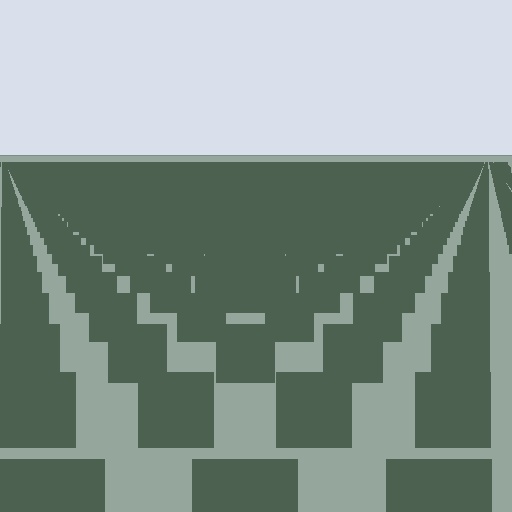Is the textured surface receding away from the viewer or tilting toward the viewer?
The surface is receding away from the viewer. Texture elements get smaller and denser toward the top.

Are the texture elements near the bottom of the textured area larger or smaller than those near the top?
Larger. Near the bottom, elements are closer to the viewer and appear at a bigger on-screen size.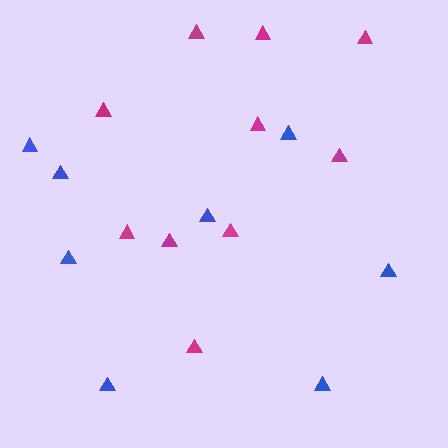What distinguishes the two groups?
There are 2 groups: one group of magenta triangles (10) and one group of blue triangles (8).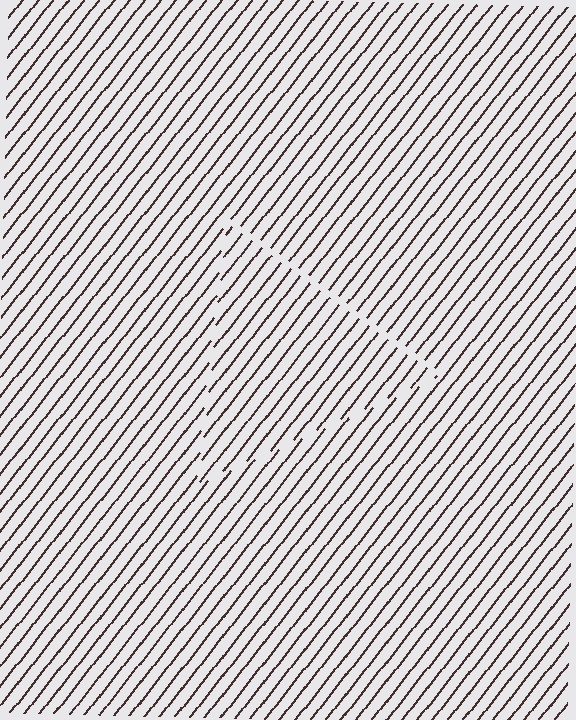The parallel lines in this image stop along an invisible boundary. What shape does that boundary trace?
An illusory triangle. The interior of the shape contains the same grating, shifted by half a period — the contour is defined by the phase discontinuity where line-ends from the inner and outer gratings abut.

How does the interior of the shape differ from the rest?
The interior of the shape contains the same grating, shifted by half a period — the contour is defined by the phase discontinuity where line-ends from the inner and outer gratings abut.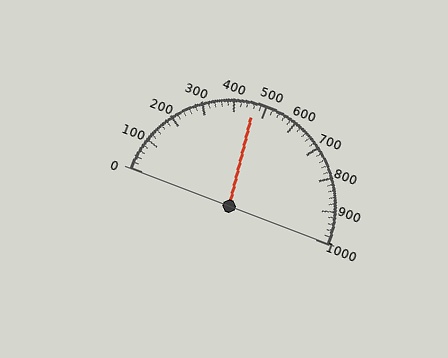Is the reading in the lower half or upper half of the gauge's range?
The reading is in the lower half of the range (0 to 1000).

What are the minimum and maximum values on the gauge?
The gauge ranges from 0 to 1000.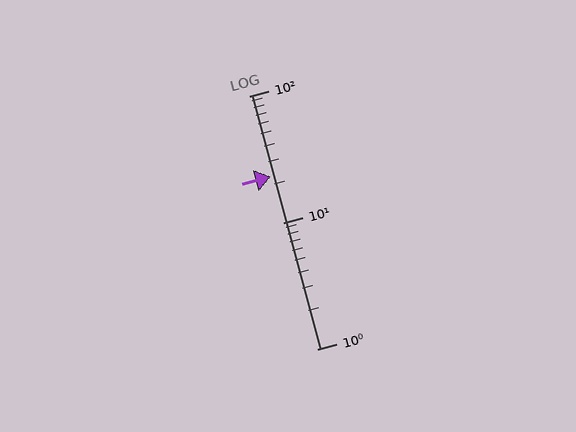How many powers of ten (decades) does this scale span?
The scale spans 2 decades, from 1 to 100.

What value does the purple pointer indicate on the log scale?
The pointer indicates approximately 23.